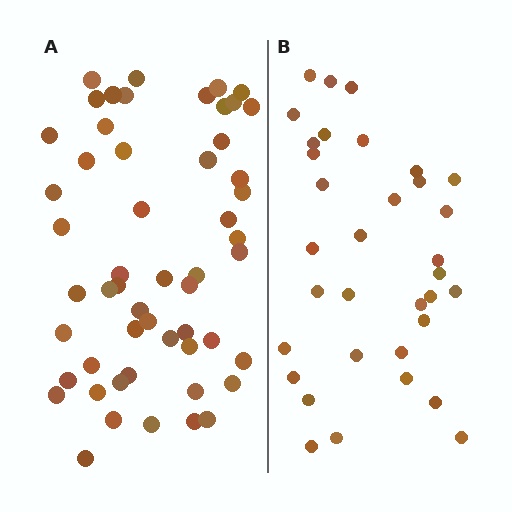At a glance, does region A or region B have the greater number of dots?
Region A (the left region) has more dots.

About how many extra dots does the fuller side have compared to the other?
Region A has approximately 20 more dots than region B.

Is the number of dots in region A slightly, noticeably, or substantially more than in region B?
Region A has substantially more. The ratio is roughly 1.6 to 1.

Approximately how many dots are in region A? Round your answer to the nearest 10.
About 50 dots. (The exact count is 54, which rounds to 50.)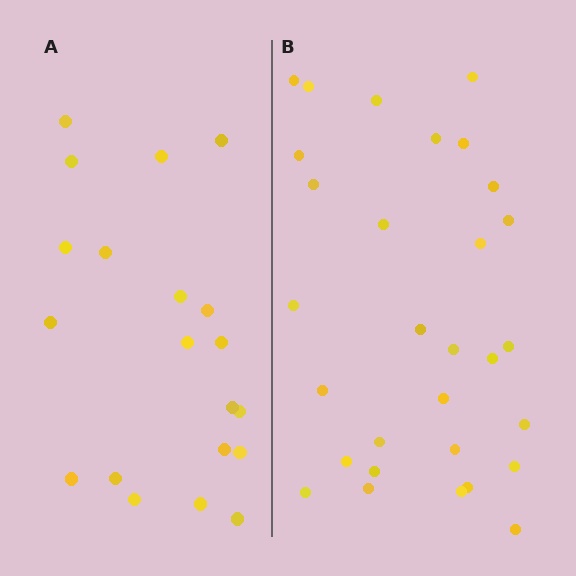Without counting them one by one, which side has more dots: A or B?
Region B (the right region) has more dots.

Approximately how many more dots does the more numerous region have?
Region B has roughly 10 or so more dots than region A.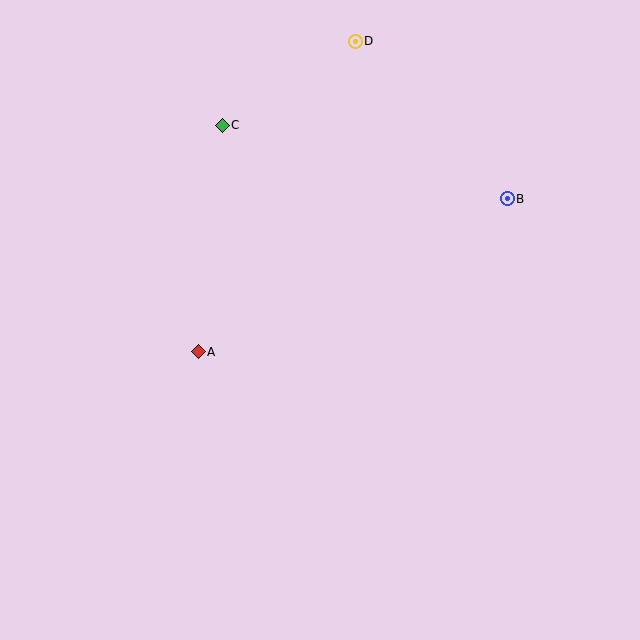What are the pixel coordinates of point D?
Point D is at (355, 41).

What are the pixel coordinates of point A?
Point A is at (198, 352).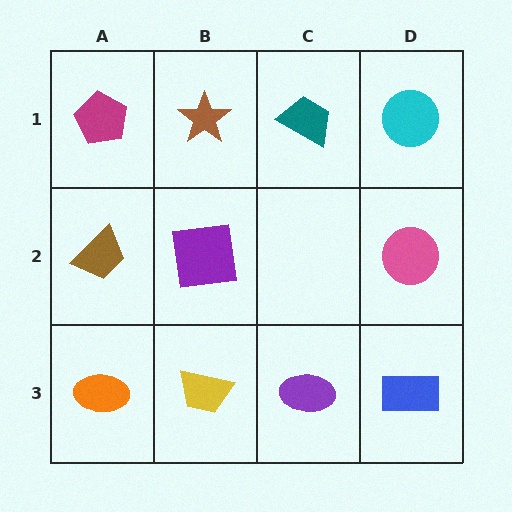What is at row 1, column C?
A teal trapezoid.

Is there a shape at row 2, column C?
No, that cell is empty.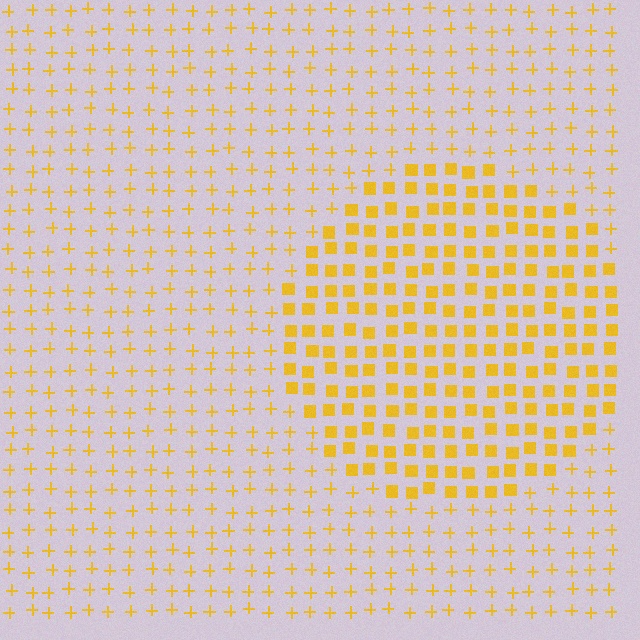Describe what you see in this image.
The image is filled with small yellow elements arranged in a uniform grid. A circle-shaped region contains squares, while the surrounding area contains plus signs. The boundary is defined purely by the change in element shape.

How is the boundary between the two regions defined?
The boundary is defined by a change in element shape: squares inside vs. plus signs outside. All elements share the same color and spacing.